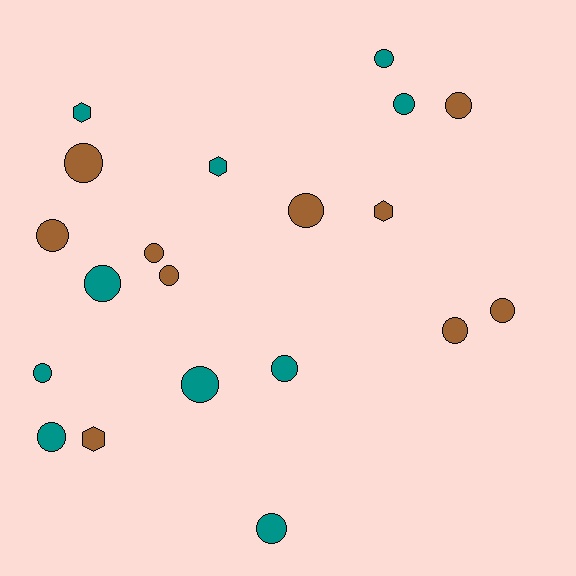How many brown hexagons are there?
There are 2 brown hexagons.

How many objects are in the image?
There are 20 objects.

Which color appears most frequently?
Brown, with 10 objects.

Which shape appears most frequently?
Circle, with 16 objects.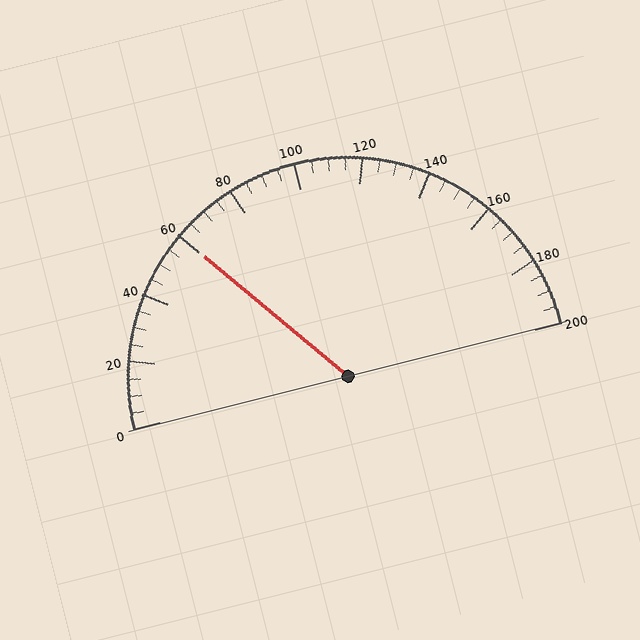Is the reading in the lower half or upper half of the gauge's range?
The reading is in the lower half of the range (0 to 200).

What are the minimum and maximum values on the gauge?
The gauge ranges from 0 to 200.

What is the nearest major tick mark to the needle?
The nearest major tick mark is 60.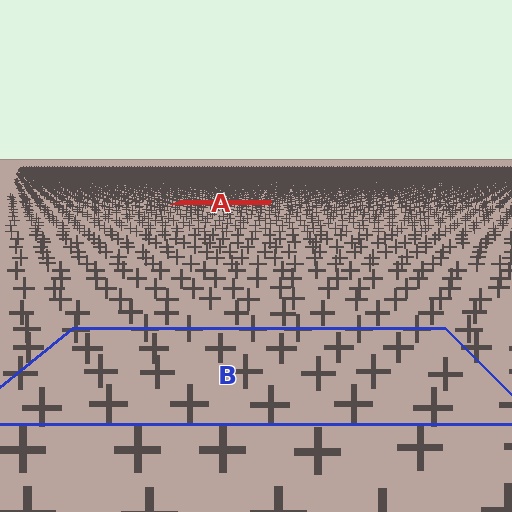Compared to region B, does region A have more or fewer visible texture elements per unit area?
Region A has more texture elements per unit area — they are packed more densely because it is farther away.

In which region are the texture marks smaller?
The texture marks are smaller in region A, because it is farther away.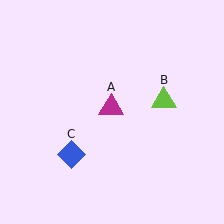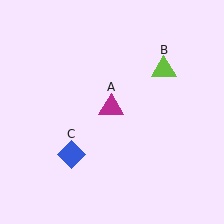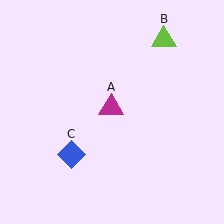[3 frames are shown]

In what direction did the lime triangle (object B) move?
The lime triangle (object B) moved up.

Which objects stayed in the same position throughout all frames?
Magenta triangle (object A) and blue diamond (object C) remained stationary.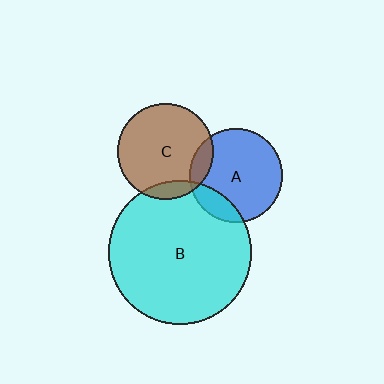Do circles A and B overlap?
Yes.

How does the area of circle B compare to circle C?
Approximately 2.2 times.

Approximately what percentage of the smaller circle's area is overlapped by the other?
Approximately 15%.